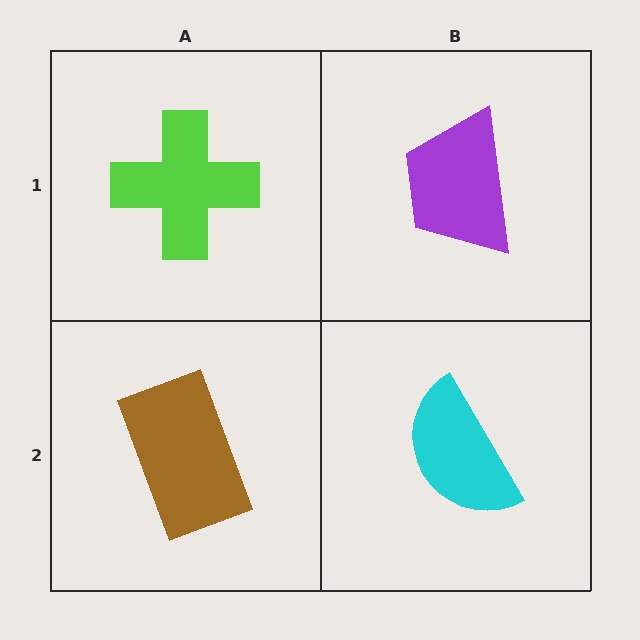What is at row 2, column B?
A cyan semicircle.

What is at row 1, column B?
A purple trapezoid.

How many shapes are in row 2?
2 shapes.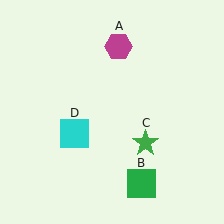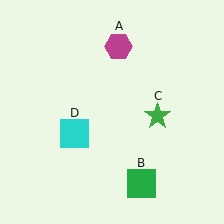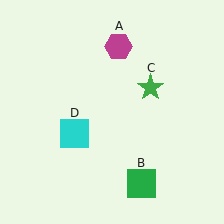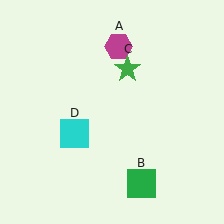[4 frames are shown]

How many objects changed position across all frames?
1 object changed position: green star (object C).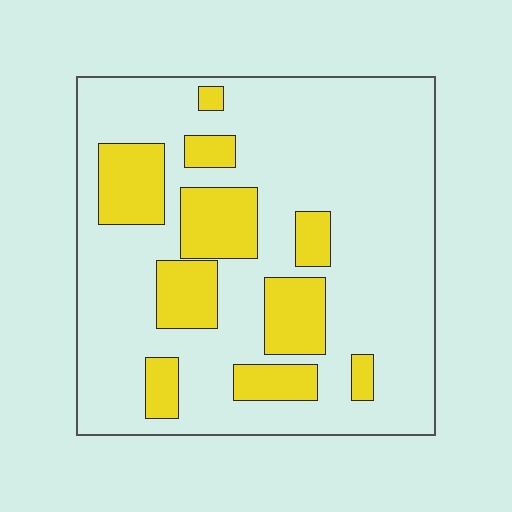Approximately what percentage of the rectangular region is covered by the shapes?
Approximately 25%.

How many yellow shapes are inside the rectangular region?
10.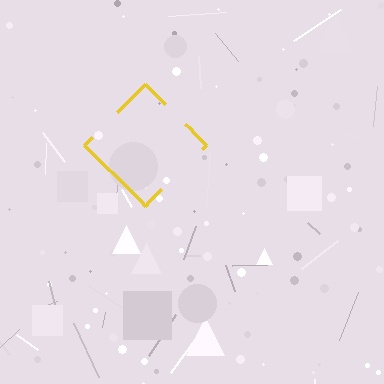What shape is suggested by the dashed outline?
The dashed outline suggests a diamond.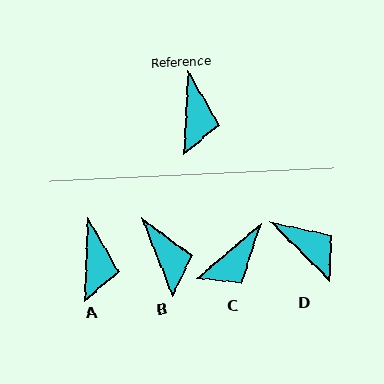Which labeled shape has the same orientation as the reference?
A.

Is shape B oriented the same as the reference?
No, it is off by about 24 degrees.